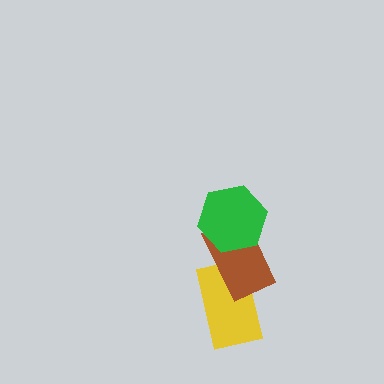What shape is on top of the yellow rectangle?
The brown rectangle is on top of the yellow rectangle.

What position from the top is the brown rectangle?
The brown rectangle is 2nd from the top.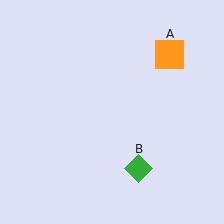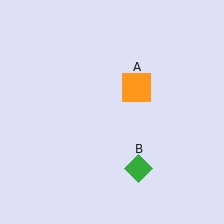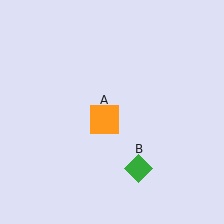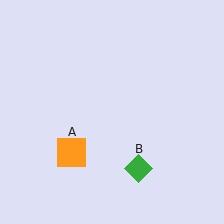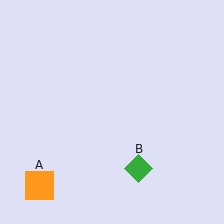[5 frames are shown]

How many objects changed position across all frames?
1 object changed position: orange square (object A).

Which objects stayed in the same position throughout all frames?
Green diamond (object B) remained stationary.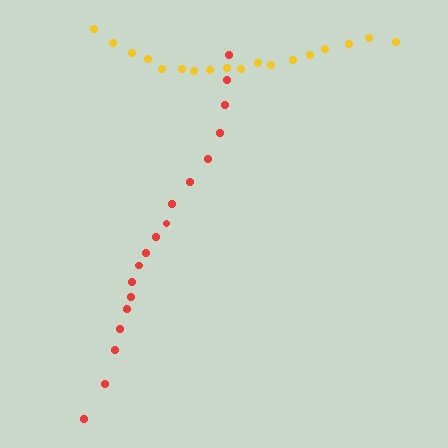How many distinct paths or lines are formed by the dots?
There are 2 distinct paths.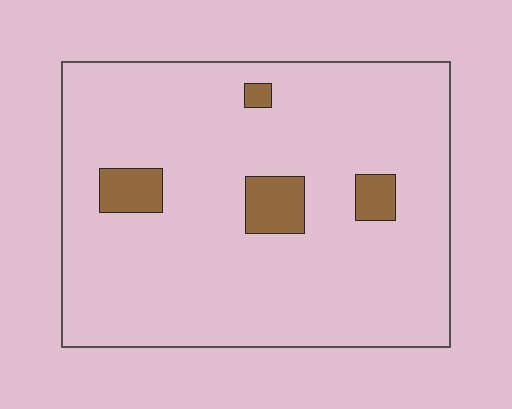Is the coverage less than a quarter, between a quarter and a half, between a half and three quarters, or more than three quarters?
Less than a quarter.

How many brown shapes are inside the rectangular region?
4.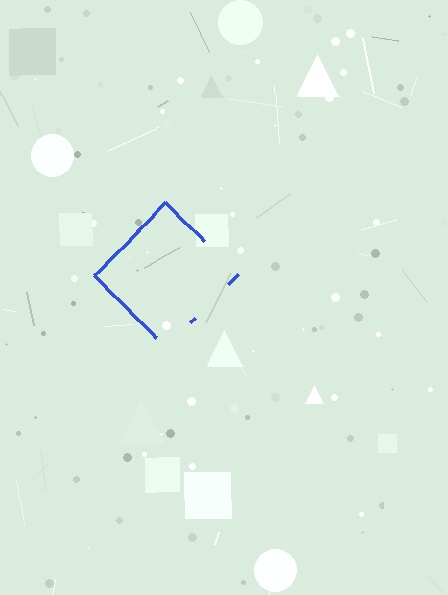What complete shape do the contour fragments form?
The contour fragments form a diamond.